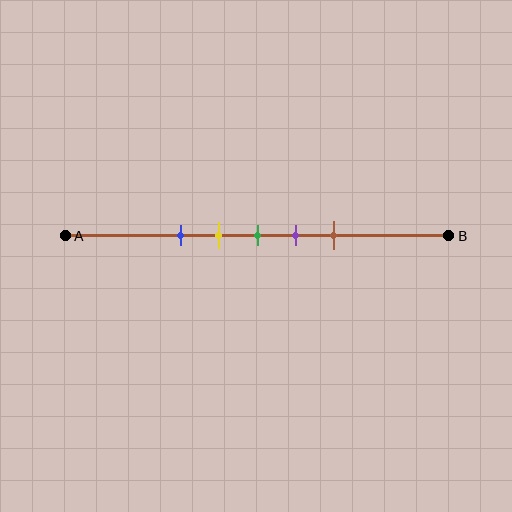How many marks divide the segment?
There are 5 marks dividing the segment.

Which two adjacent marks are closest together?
The yellow and green marks are the closest adjacent pair.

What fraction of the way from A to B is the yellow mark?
The yellow mark is approximately 40% (0.4) of the way from A to B.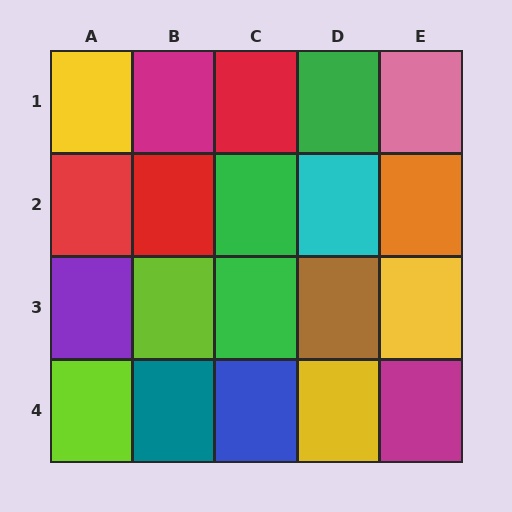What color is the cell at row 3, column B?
Lime.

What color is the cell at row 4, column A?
Lime.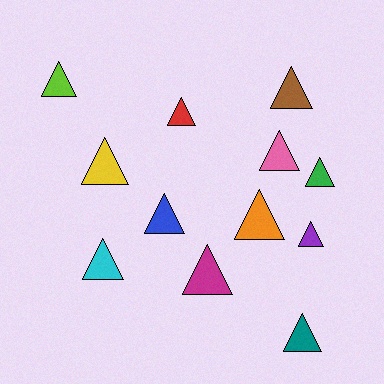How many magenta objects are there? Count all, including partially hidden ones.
There is 1 magenta object.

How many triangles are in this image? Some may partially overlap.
There are 12 triangles.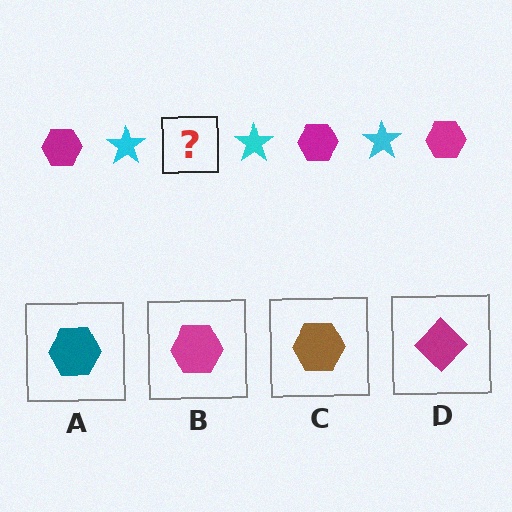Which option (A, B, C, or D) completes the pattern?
B.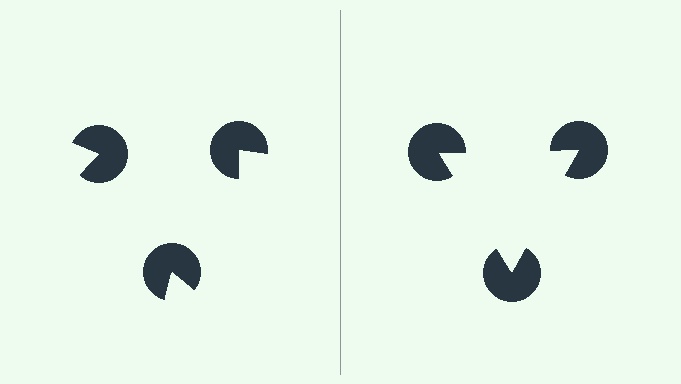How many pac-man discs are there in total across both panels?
6 — 3 on each side.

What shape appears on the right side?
An illusory triangle.